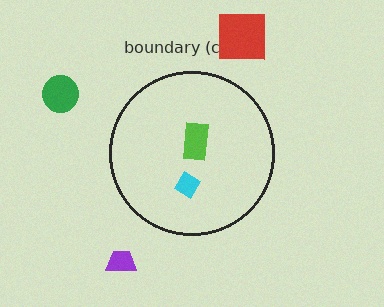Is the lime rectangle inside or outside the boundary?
Inside.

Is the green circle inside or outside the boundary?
Outside.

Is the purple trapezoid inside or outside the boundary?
Outside.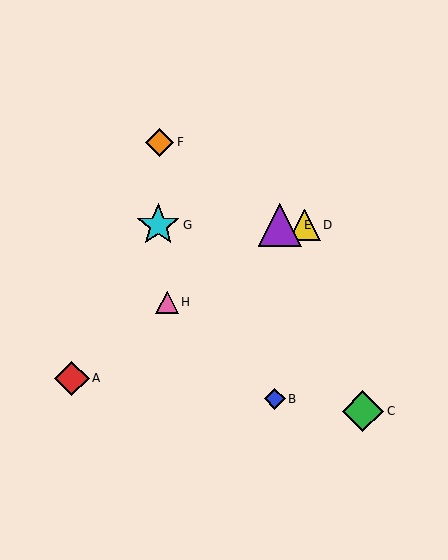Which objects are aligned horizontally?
Objects D, E, G are aligned horizontally.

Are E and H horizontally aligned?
No, E is at y≈225 and H is at y≈302.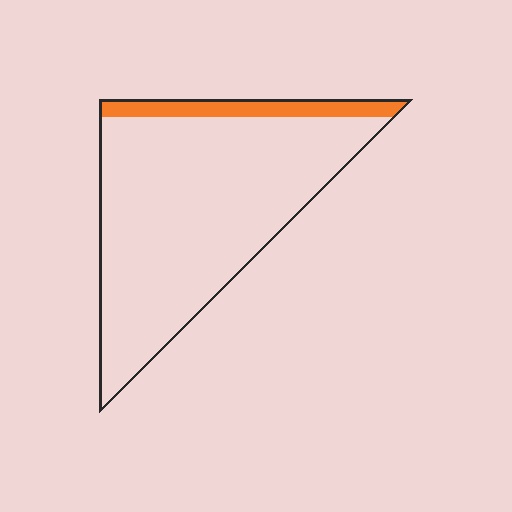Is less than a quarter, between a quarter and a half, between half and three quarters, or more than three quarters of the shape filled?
Less than a quarter.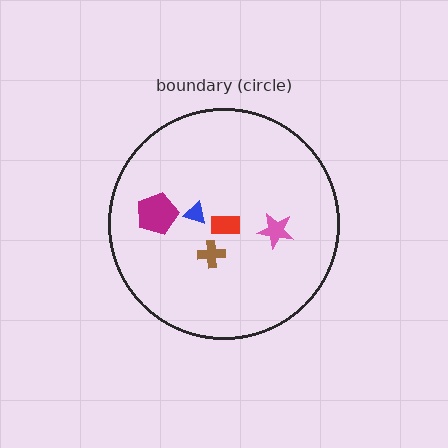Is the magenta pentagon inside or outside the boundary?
Inside.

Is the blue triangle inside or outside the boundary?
Inside.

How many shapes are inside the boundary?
5 inside, 0 outside.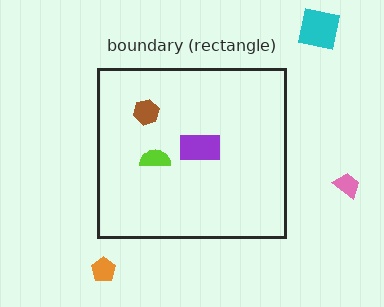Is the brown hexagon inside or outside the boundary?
Inside.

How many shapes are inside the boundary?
3 inside, 3 outside.